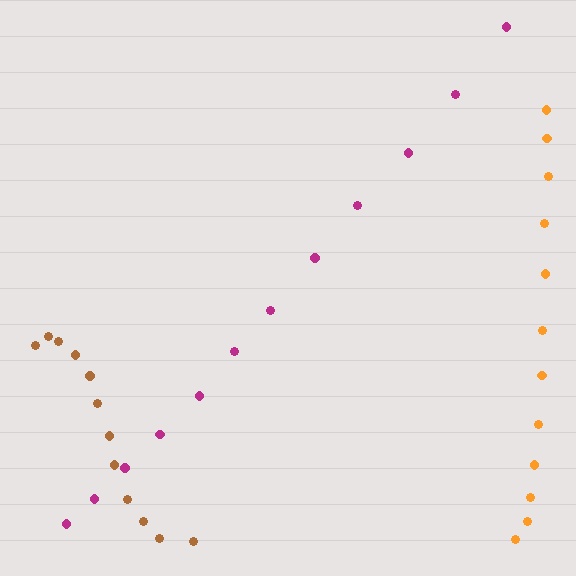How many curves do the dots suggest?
There are 3 distinct paths.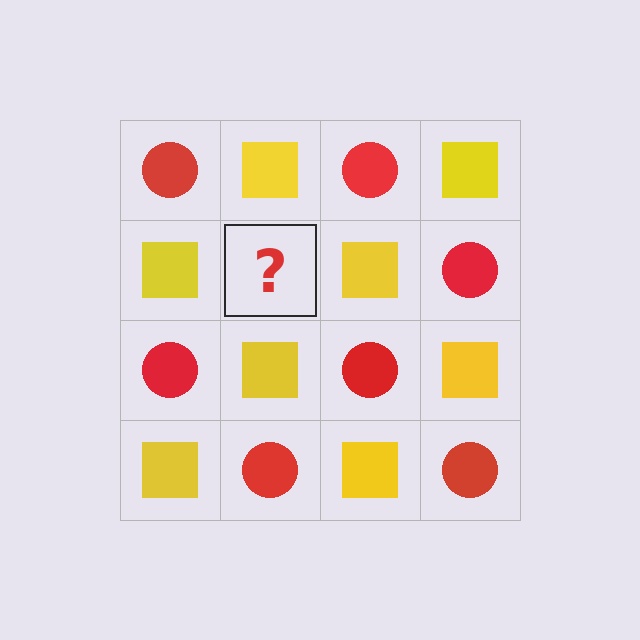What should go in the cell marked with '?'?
The missing cell should contain a red circle.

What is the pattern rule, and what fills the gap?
The rule is that it alternates red circle and yellow square in a checkerboard pattern. The gap should be filled with a red circle.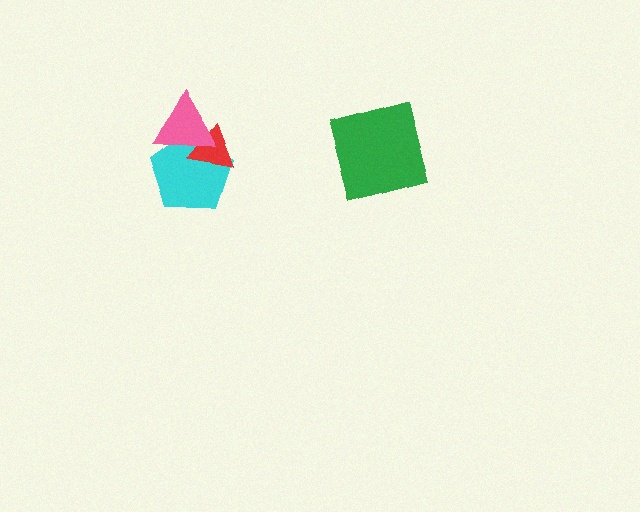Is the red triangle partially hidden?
Yes, it is partially covered by another shape.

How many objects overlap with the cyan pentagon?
2 objects overlap with the cyan pentagon.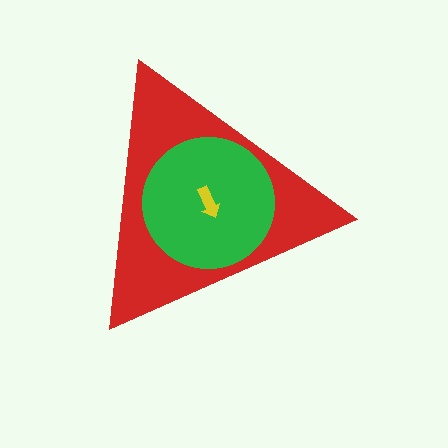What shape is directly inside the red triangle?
The green circle.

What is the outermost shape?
The red triangle.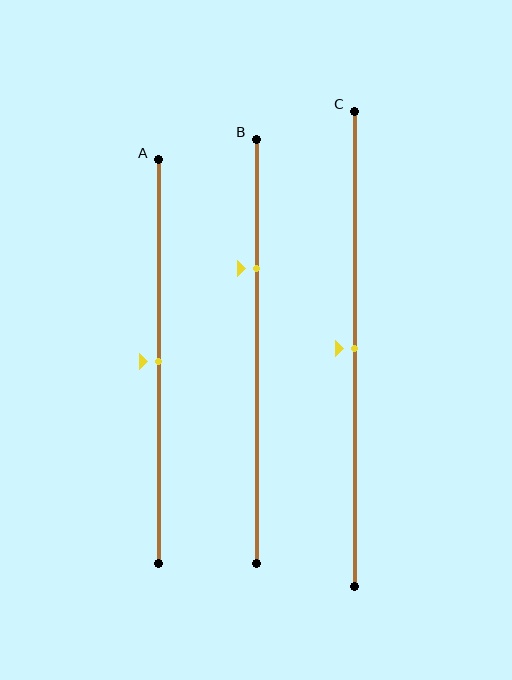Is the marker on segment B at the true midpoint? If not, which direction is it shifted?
No, the marker on segment B is shifted upward by about 20% of the segment length.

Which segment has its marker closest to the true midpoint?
Segment A has its marker closest to the true midpoint.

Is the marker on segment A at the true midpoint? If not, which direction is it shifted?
Yes, the marker on segment A is at the true midpoint.